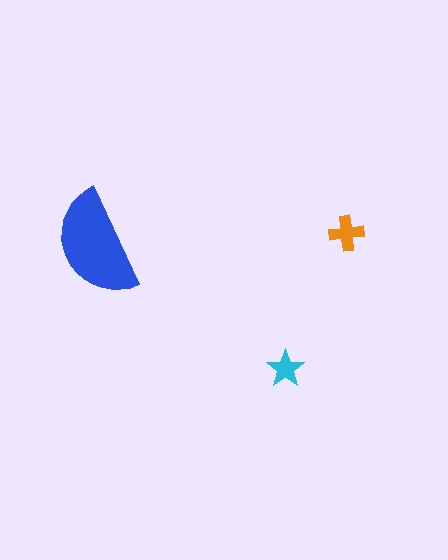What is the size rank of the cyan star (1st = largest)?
3rd.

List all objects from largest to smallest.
The blue semicircle, the orange cross, the cyan star.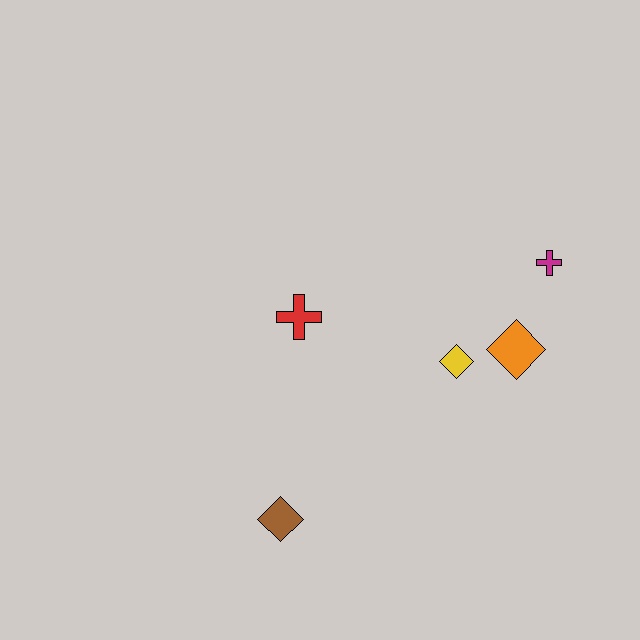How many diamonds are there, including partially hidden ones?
There are 3 diamonds.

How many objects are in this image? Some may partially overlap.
There are 5 objects.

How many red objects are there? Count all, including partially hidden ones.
There is 1 red object.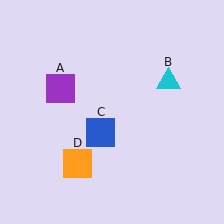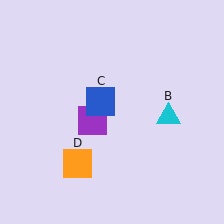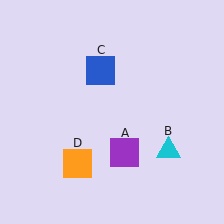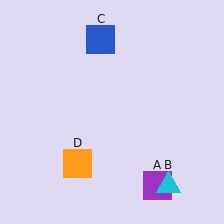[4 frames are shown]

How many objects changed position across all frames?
3 objects changed position: purple square (object A), cyan triangle (object B), blue square (object C).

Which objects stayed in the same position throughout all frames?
Orange square (object D) remained stationary.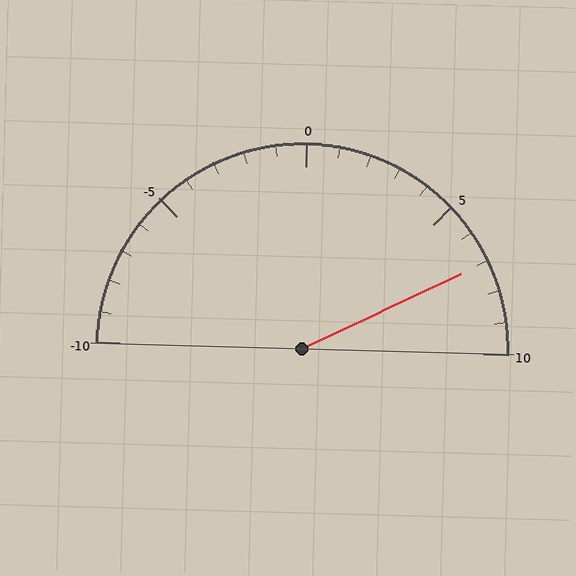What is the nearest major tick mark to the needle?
The nearest major tick mark is 5.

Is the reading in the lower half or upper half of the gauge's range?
The reading is in the upper half of the range (-10 to 10).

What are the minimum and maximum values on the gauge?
The gauge ranges from -10 to 10.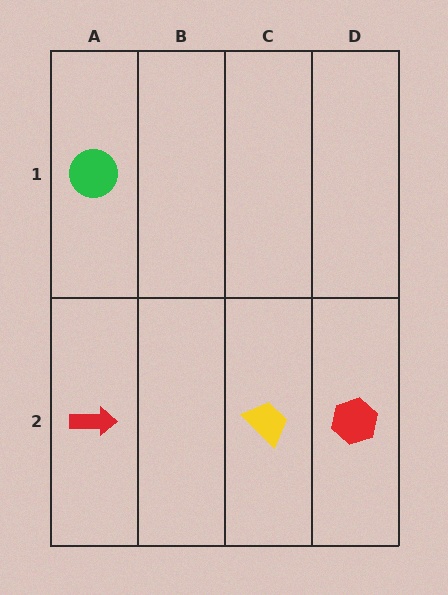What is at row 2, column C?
A yellow trapezoid.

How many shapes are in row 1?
1 shape.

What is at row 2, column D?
A red hexagon.